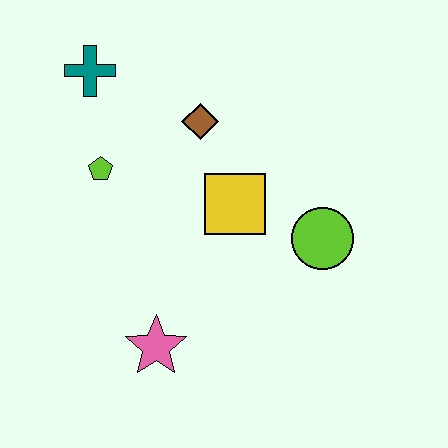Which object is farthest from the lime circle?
The teal cross is farthest from the lime circle.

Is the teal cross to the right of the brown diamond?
No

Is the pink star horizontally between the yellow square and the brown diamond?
No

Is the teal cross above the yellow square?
Yes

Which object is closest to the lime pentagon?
The teal cross is closest to the lime pentagon.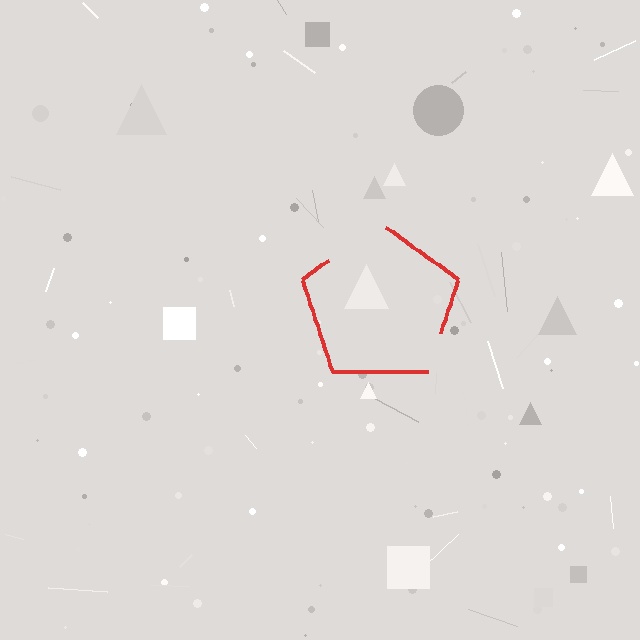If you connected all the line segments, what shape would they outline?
They would outline a pentagon.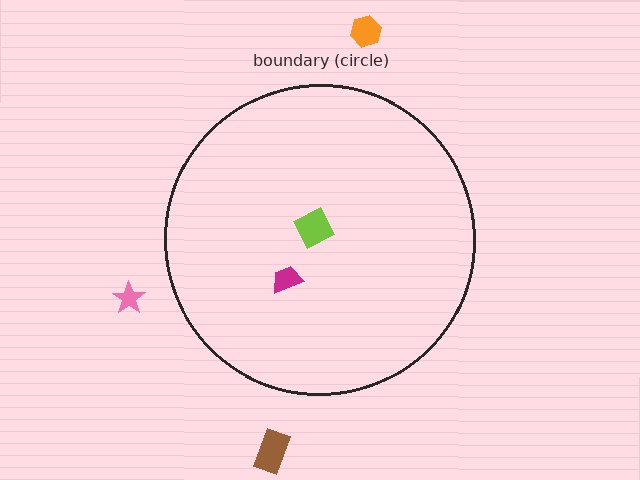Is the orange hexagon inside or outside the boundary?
Outside.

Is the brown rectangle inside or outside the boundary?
Outside.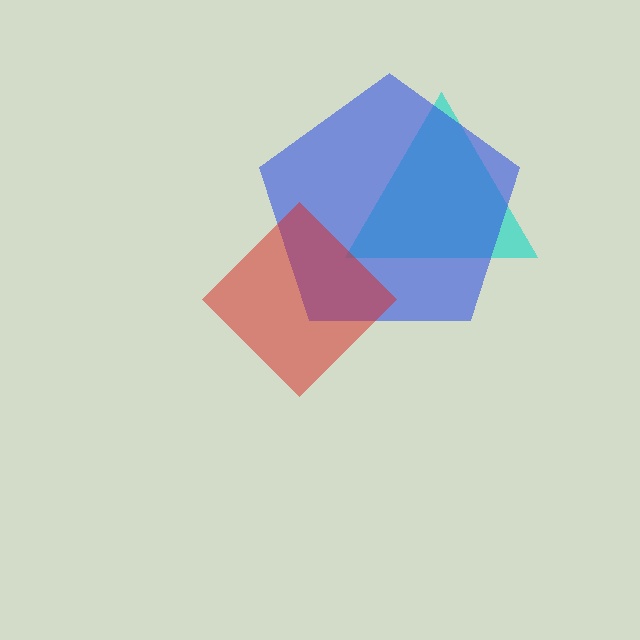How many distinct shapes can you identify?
There are 3 distinct shapes: a cyan triangle, a blue pentagon, a red diamond.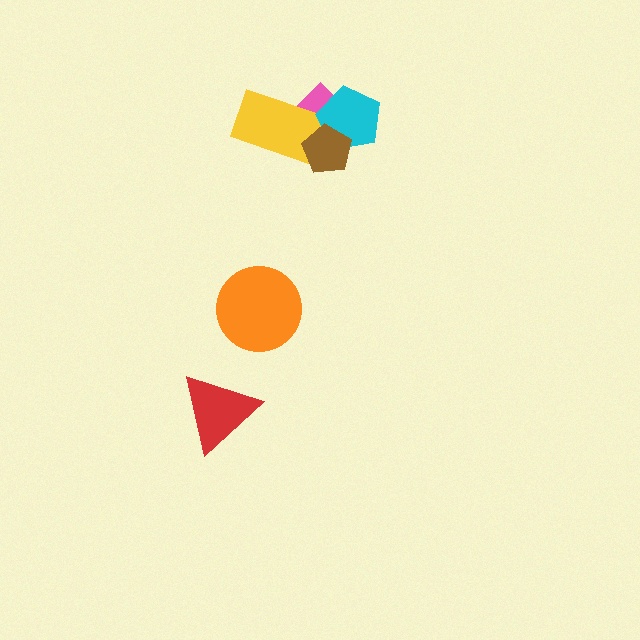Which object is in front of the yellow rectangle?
The brown pentagon is in front of the yellow rectangle.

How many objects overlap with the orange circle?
0 objects overlap with the orange circle.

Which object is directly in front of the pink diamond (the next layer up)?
The yellow rectangle is directly in front of the pink diamond.